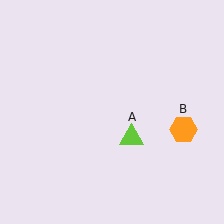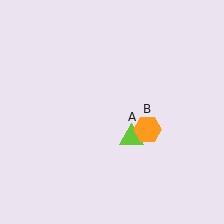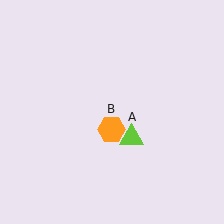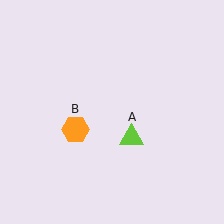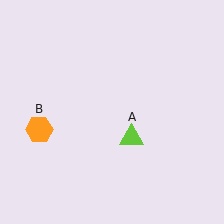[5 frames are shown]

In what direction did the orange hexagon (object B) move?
The orange hexagon (object B) moved left.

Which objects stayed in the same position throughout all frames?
Lime triangle (object A) remained stationary.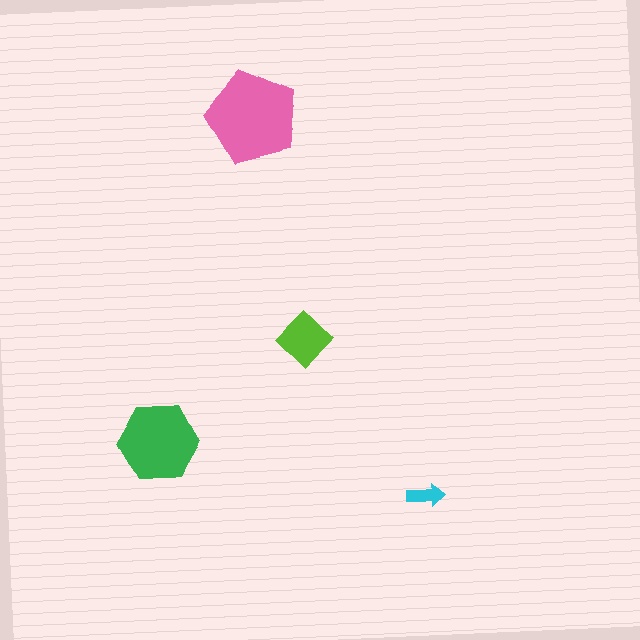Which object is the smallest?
The cyan arrow.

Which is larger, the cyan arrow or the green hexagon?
The green hexagon.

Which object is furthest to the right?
The cyan arrow is rightmost.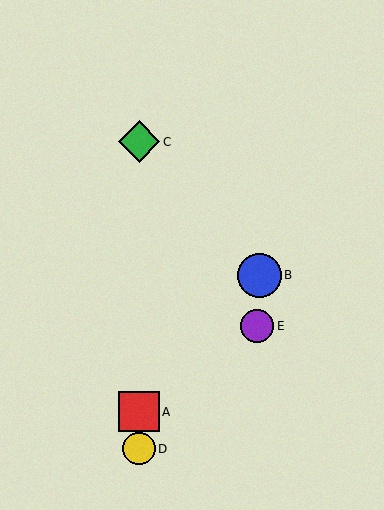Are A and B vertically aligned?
No, A is at x≈139 and B is at x≈259.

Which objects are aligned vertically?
Objects A, C, D are aligned vertically.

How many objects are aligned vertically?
3 objects (A, C, D) are aligned vertically.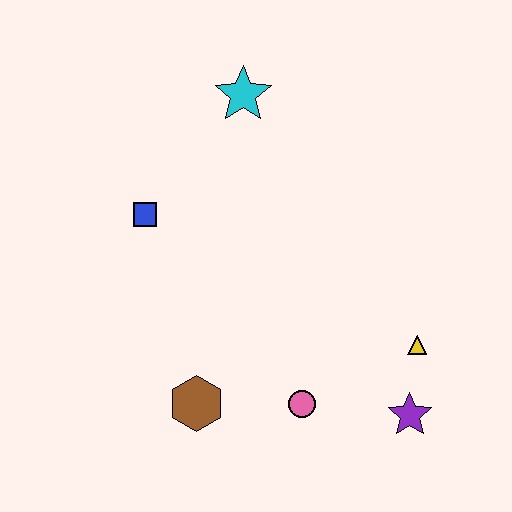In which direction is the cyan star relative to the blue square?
The cyan star is above the blue square.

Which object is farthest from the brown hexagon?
The cyan star is farthest from the brown hexagon.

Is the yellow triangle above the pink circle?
Yes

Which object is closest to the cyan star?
The blue square is closest to the cyan star.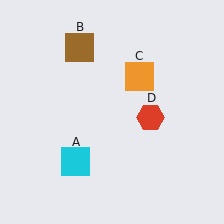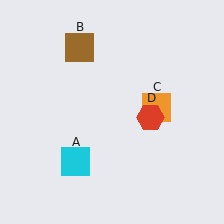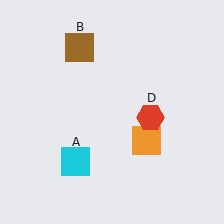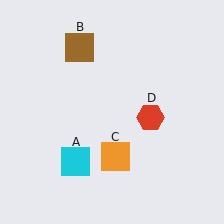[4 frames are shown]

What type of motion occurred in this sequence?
The orange square (object C) rotated clockwise around the center of the scene.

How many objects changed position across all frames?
1 object changed position: orange square (object C).